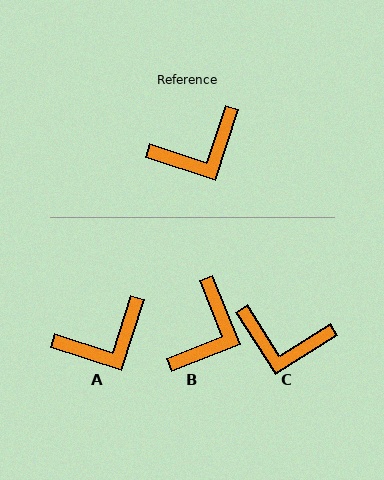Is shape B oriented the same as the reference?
No, it is off by about 40 degrees.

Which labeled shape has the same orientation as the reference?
A.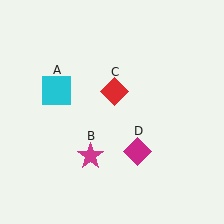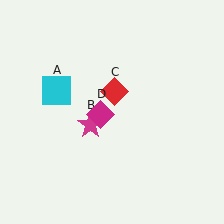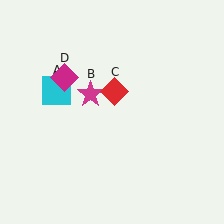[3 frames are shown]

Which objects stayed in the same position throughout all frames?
Cyan square (object A) and red diamond (object C) remained stationary.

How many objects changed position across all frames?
2 objects changed position: magenta star (object B), magenta diamond (object D).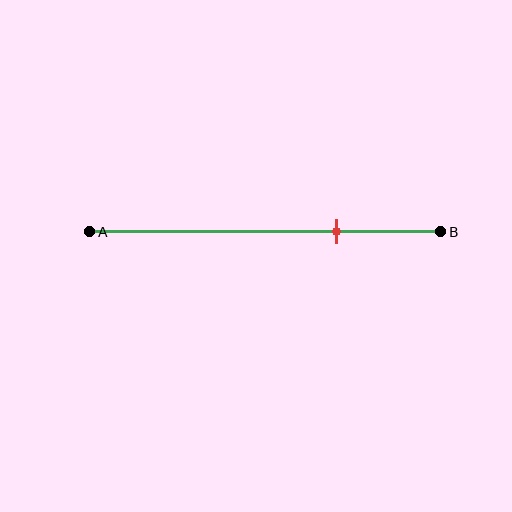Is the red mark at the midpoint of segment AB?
No, the mark is at about 70% from A, not at the 50% midpoint.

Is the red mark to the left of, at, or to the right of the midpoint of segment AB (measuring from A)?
The red mark is to the right of the midpoint of segment AB.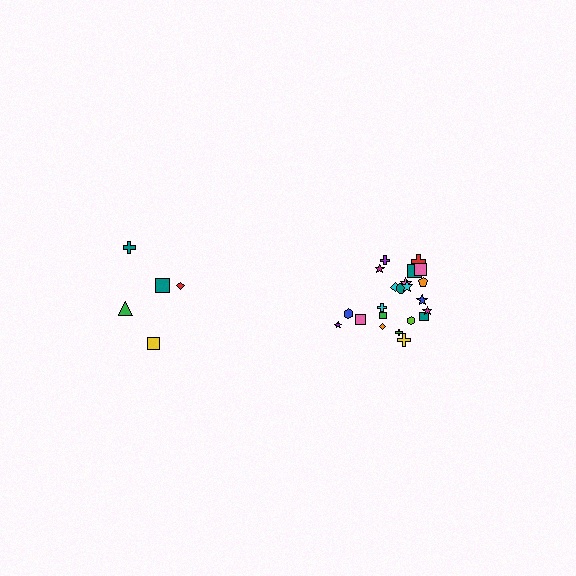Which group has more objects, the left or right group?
The right group.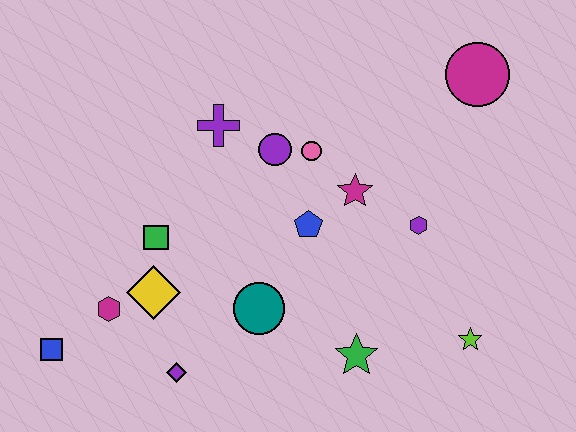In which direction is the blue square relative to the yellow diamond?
The blue square is to the left of the yellow diamond.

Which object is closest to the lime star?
The green star is closest to the lime star.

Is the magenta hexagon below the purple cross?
Yes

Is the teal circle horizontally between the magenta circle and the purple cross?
Yes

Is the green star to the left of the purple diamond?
No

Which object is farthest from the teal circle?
The magenta circle is farthest from the teal circle.